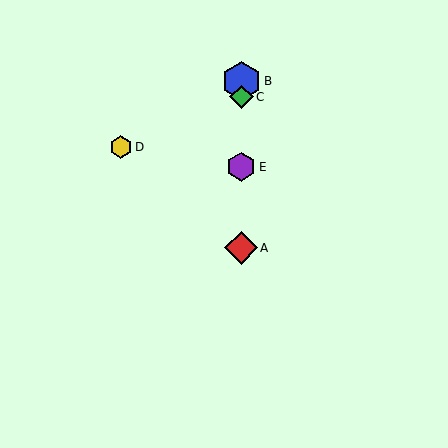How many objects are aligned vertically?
4 objects (A, B, C, E) are aligned vertically.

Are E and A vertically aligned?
Yes, both are at x≈241.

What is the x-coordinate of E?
Object E is at x≈241.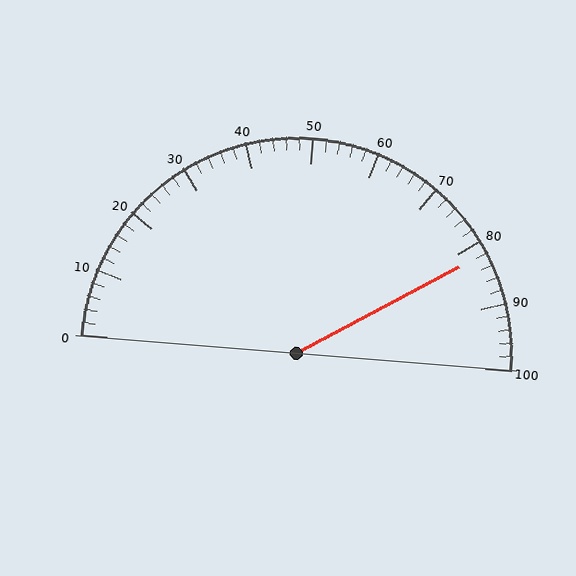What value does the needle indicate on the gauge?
The needle indicates approximately 82.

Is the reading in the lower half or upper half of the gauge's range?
The reading is in the upper half of the range (0 to 100).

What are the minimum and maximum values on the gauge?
The gauge ranges from 0 to 100.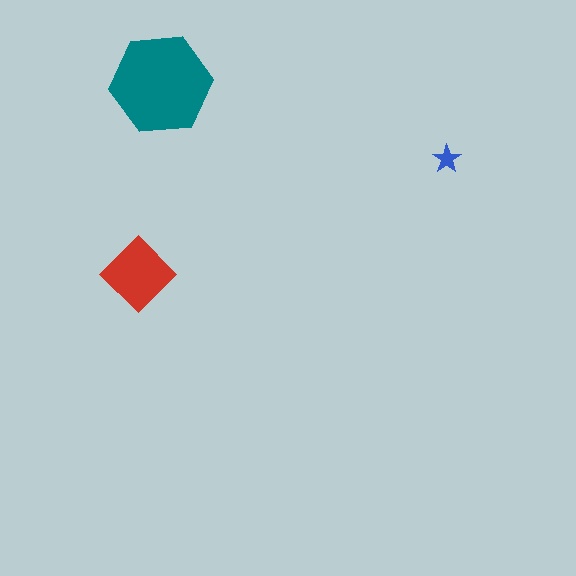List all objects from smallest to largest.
The blue star, the red diamond, the teal hexagon.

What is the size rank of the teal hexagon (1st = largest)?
1st.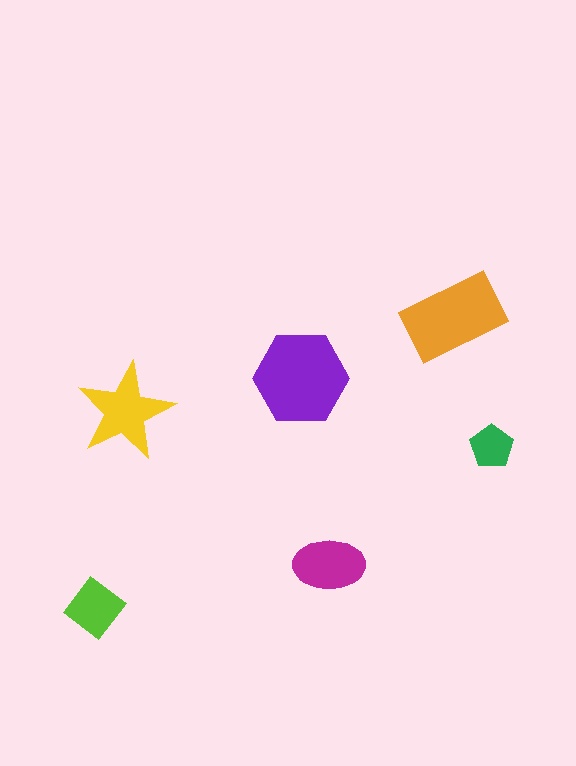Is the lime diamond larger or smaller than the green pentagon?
Larger.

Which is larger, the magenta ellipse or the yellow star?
The yellow star.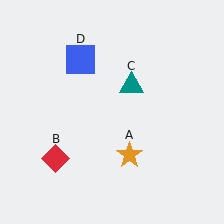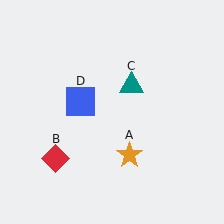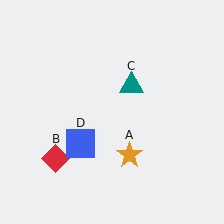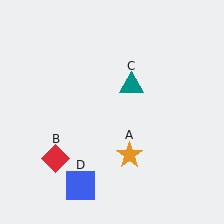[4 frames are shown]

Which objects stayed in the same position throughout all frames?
Orange star (object A) and red diamond (object B) and teal triangle (object C) remained stationary.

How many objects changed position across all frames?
1 object changed position: blue square (object D).